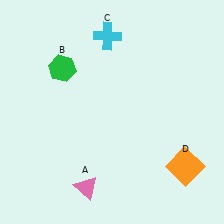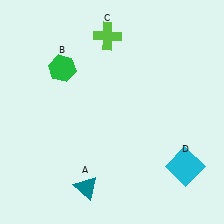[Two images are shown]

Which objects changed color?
A changed from pink to teal. C changed from cyan to lime. D changed from orange to cyan.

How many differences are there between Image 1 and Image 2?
There are 3 differences between the two images.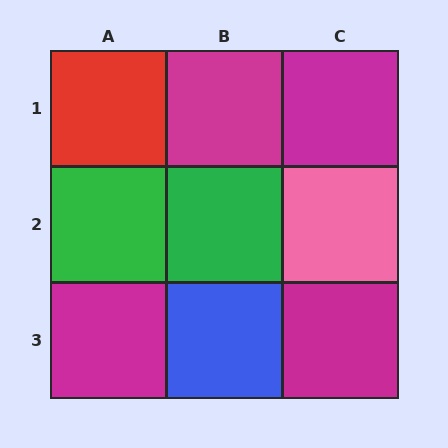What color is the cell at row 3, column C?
Magenta.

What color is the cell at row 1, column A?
Red.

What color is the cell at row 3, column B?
Blue.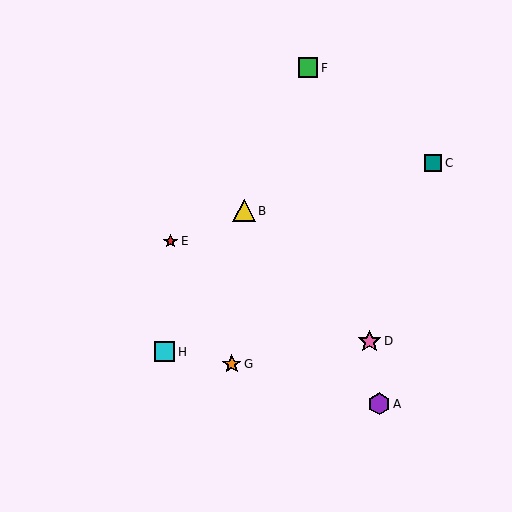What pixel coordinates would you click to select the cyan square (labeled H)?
Click at (165, 352) to select the cyan square H.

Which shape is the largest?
The pink star (labeled D) is the largest.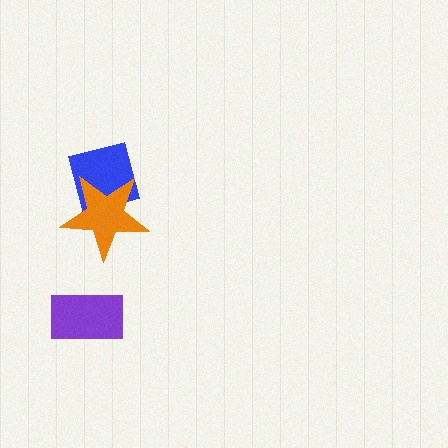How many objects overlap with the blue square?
1 object overlaps with the blue square.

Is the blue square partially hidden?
Yes, it is partially covered by another shape.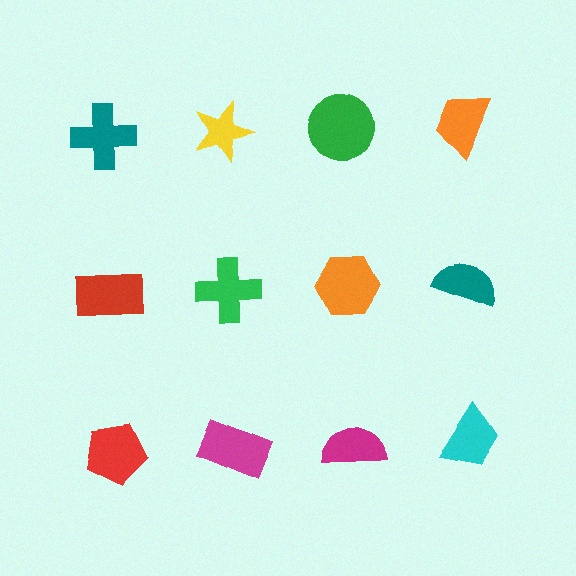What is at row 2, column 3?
An orange hexagon.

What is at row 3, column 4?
A cyan trapezoid.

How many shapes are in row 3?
4 shapes.